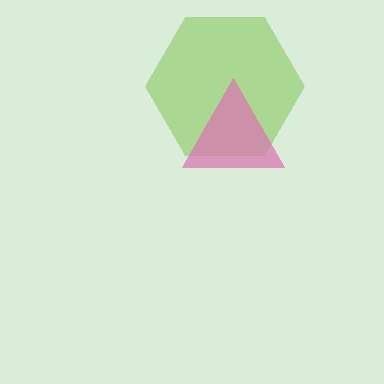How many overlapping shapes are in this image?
There are 2 overlapping shapes in the image.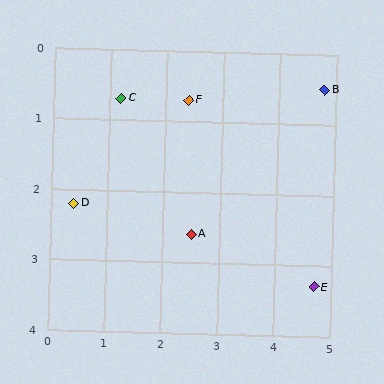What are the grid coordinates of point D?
Point D is at approximately (0.4, 2.2).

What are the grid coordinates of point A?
Point A is at approximately (2.5, 2.6).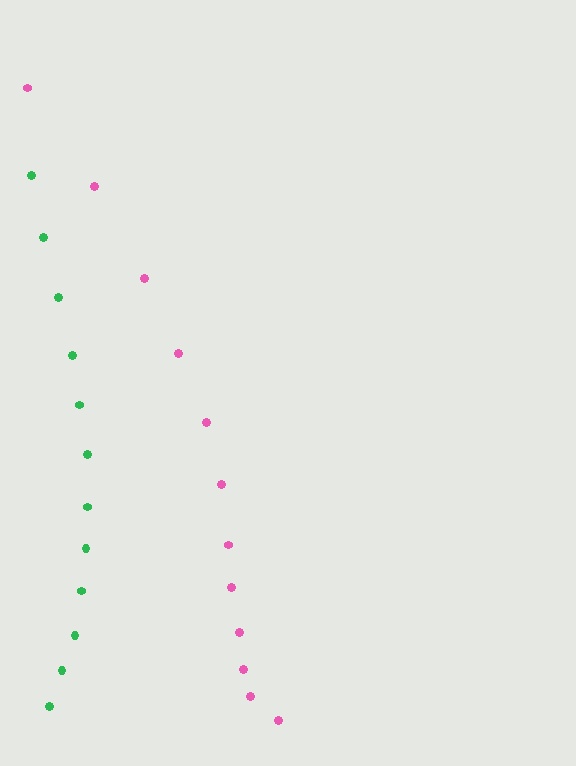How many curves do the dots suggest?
There are 2 distinct paths.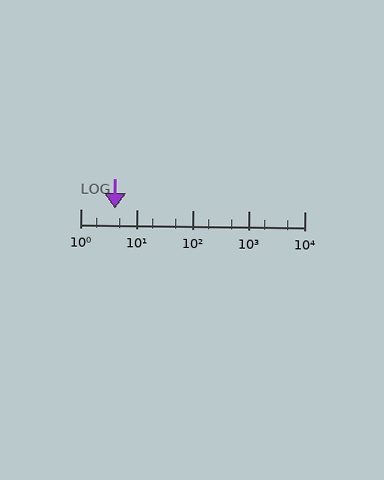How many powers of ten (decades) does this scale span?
The scale spans 4 decades, from 1 to 10000.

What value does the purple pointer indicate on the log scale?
The pointer indicates approximately 4.1.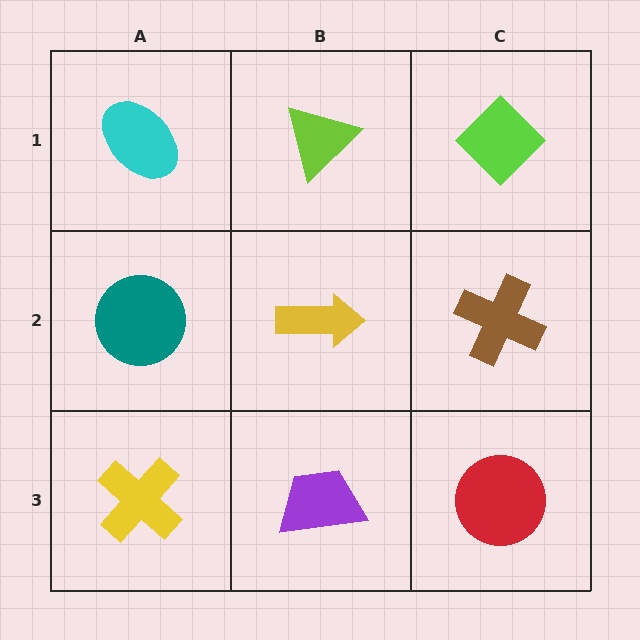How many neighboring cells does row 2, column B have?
4.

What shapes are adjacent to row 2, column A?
A cyan ellipse (row 1, column A), a yellow cross (row 3, column A), a yellow arrow (row 2, column B).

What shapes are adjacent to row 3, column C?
A brown cross (row 2, column C), a purple trapezoid (row 3, column B).